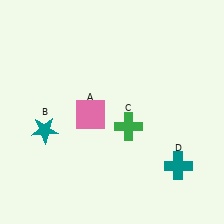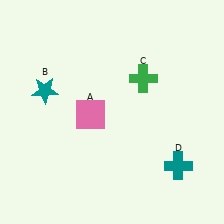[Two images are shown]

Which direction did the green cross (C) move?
The green cross (C) moved up.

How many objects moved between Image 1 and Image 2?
2 objects moved between the two images.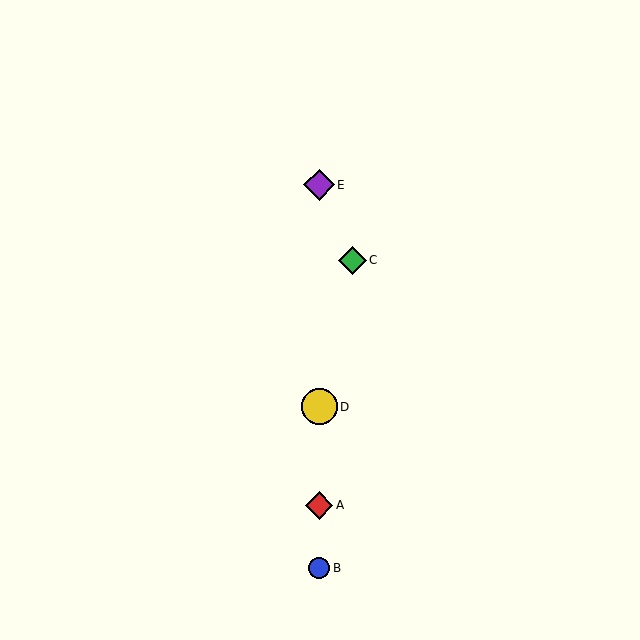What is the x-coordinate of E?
Object E is at x≈319.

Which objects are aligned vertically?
Objects A, B, D, E are aligned vertically.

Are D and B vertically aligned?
Yes, both are at x≈319.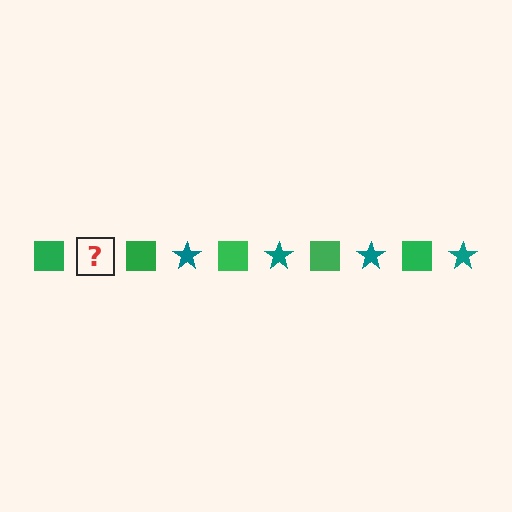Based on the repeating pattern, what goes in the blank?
The blank should be a teal star.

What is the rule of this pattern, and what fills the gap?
The rule is that the pattern alternates between green square and teal star. The gap should be filled with a teal star.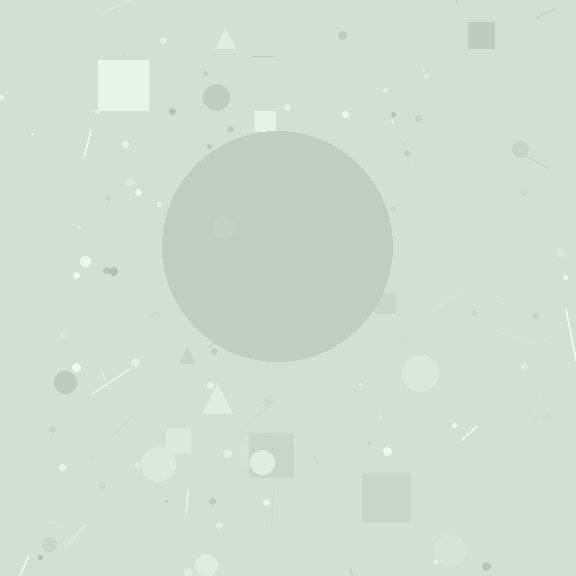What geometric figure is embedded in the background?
A circle is embedded in the background.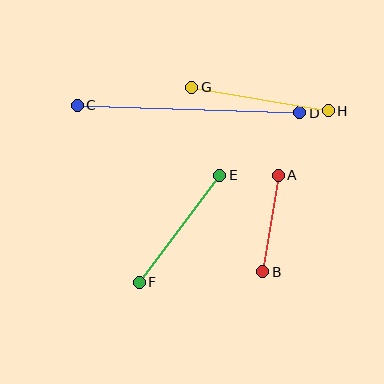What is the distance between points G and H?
The distance is approximately 139 pixels.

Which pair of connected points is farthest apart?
Points C and D are farthest apart.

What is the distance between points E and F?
The distance is approximately 134 pixels.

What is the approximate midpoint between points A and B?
The midpoint is at approximately (270, 224) pixels.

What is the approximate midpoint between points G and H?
The midpoint is at approximately (260, 99) pixels.